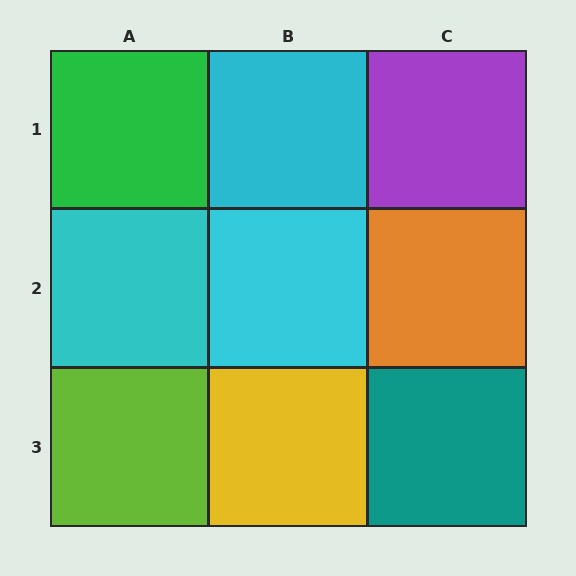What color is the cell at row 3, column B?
Yellow.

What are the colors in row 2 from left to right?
Cyan, cyan, orange.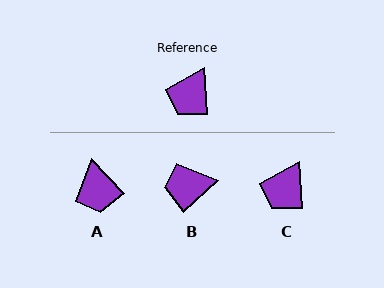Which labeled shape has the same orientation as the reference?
C.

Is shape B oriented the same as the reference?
No, it is off by about 52 degrees.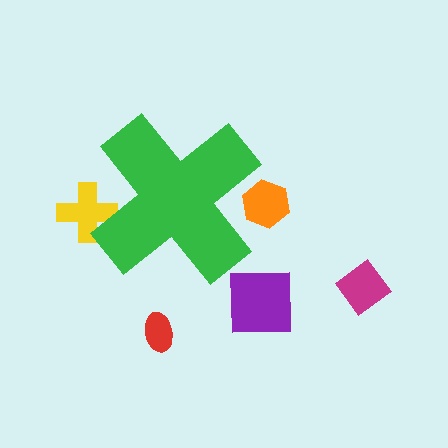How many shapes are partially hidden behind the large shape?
2 shapes are partially hidden.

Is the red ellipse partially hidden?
No, the red ellipse is fully visible.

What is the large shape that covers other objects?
A green cross.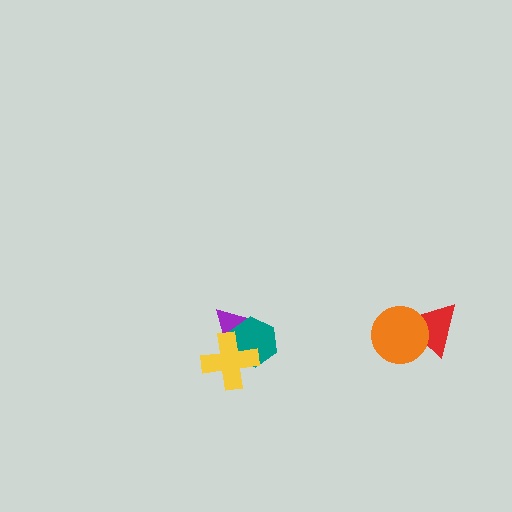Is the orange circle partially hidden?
No, no other shape covers it.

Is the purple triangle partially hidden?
Yes, it is partially covered by another shape.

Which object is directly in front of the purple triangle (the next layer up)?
The teal hexagon is directly in front of the purple triangle.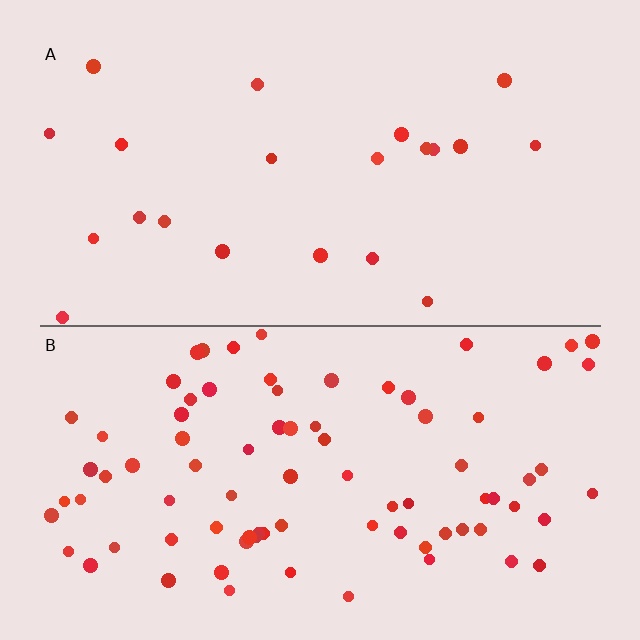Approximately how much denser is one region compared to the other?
Approximately 3.9× — region B over region A.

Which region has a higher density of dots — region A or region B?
B (the bottom).